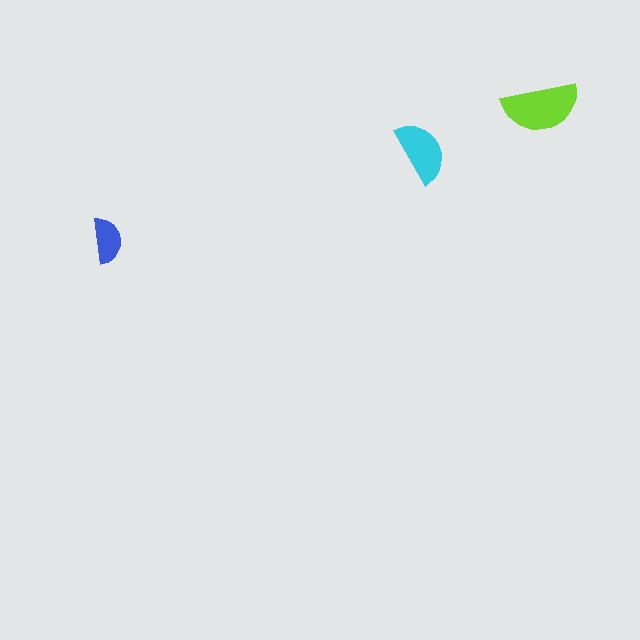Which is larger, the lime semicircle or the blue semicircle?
The lime one.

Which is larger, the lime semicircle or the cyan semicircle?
The lime one.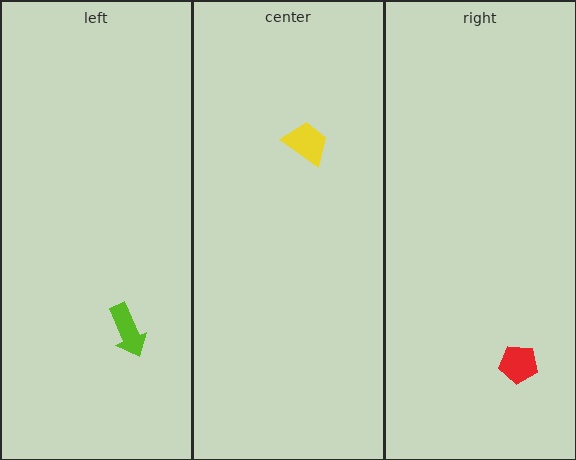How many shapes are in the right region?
1.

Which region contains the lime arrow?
The left region.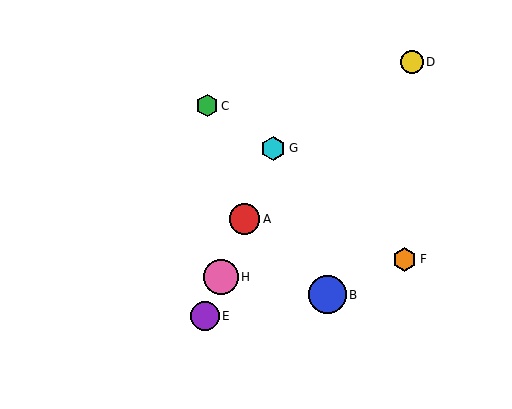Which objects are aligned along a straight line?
Objects A, E, G, H are aligned along a straight line.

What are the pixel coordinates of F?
Object F is at (405, 259).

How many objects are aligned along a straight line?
4 objects (A, E, G, H) are aligned along a straight line.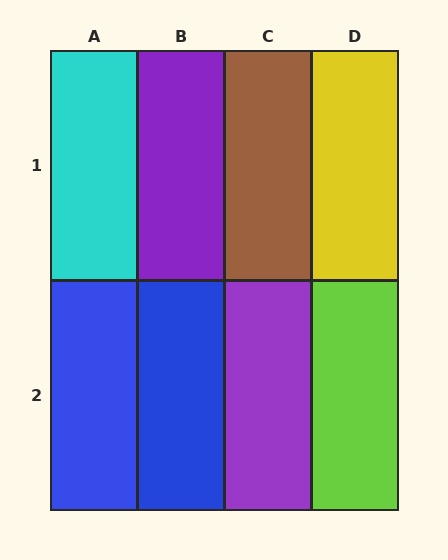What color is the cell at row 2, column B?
Blue.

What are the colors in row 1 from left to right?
Cyan, purple, brown, yellow.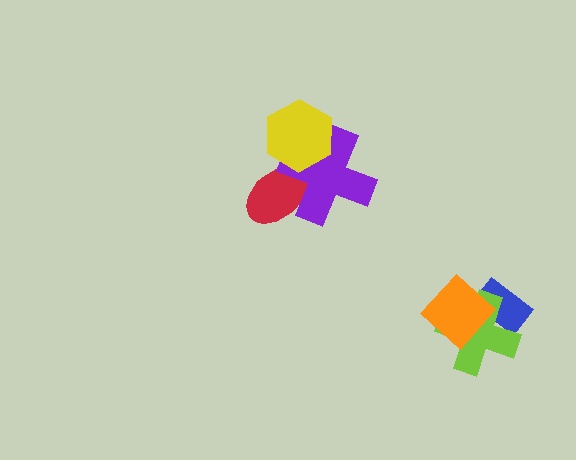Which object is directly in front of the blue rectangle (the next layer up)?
The lime cross is directly in front of the blue rectangle.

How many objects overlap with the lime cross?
2 objects overlap with the lime cross.